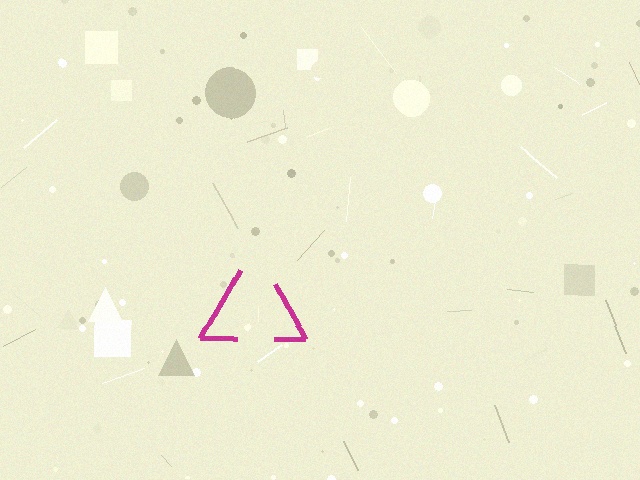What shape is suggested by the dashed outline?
The dashed outline suggests a triangle.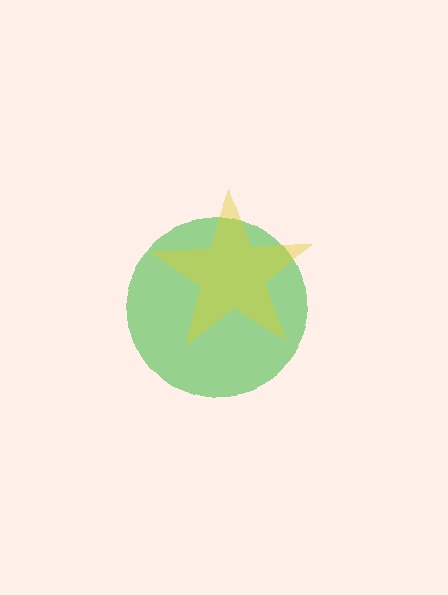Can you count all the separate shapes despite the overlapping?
Yes, there are 2 separate shapes.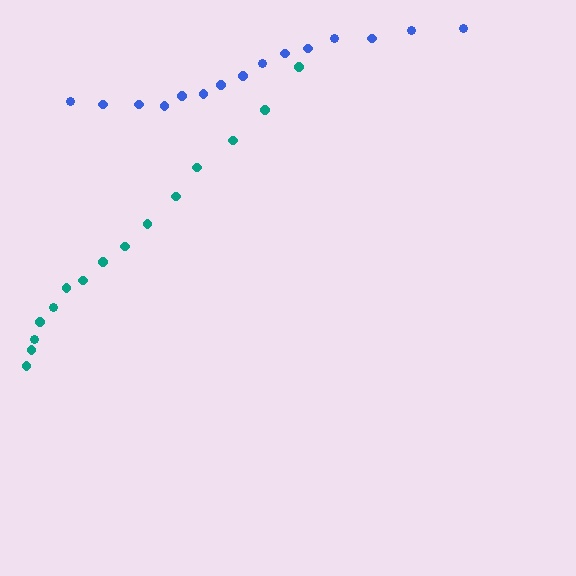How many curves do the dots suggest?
There are 2 distinct paths.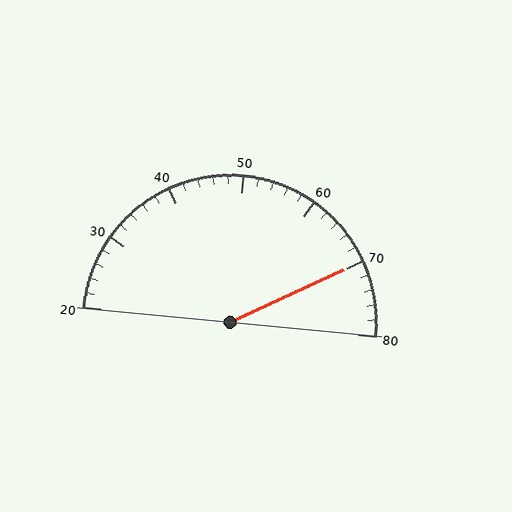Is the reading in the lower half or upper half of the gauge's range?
The reading is in the upper half of the range (20 to 80).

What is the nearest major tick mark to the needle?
The nearest major tick mark is 70.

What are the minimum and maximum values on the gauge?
The gauge ranges from 20 to 80.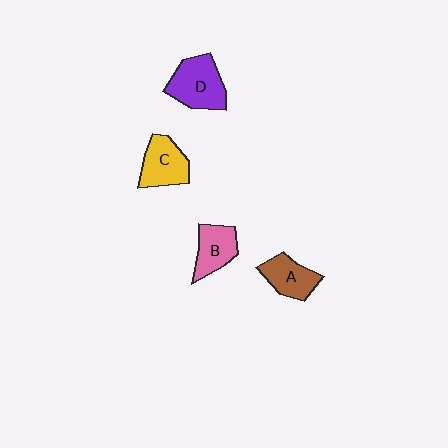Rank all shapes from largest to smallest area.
From largest to smallest: D (purple), C (yellow), B (pink), A (brown).